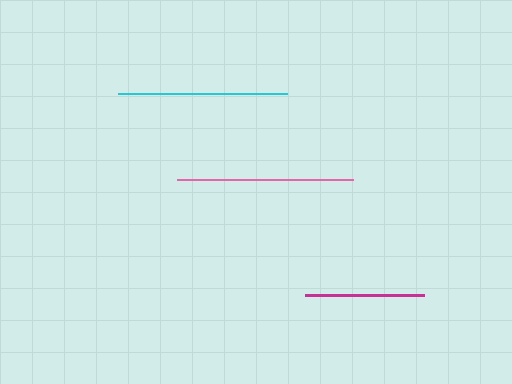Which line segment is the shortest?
The magenta line is the shortest at approximately 119 pixels.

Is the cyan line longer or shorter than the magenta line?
The cyan line is longer than the magenta line.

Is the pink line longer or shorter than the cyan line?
The pink line is longer than the cyan line.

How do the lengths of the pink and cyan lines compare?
The pink and cyan lines are approximately the same length.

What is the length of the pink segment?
The pink segment is approximately 176 pixels long.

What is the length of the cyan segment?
The cyan segment is approximately 169 pixels long.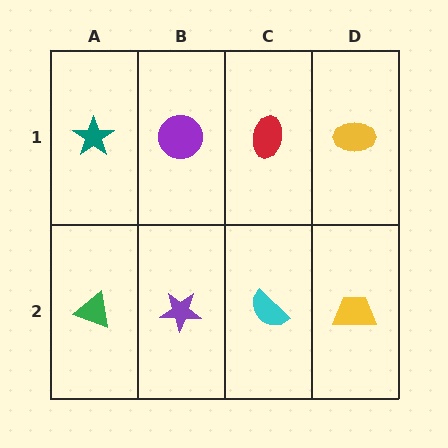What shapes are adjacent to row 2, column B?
A purple circle (row 1, column B), a green triangle (row 2, column A), a cyan semicircle (row 2, column C).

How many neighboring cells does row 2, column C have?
3.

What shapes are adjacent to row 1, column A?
A green triangle (row 2, column A), a purple circle (row 1, column B).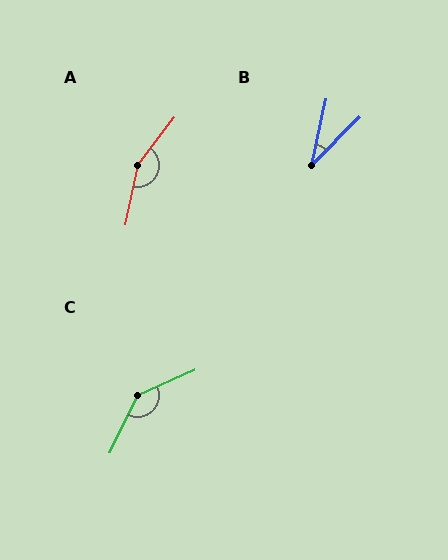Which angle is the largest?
A, at approximately 154 degrees.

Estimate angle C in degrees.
Approximately 139 degrees.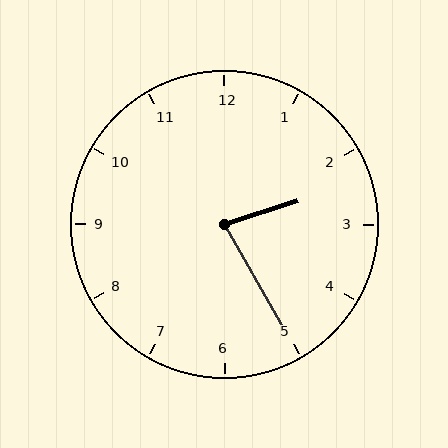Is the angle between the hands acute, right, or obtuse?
It is acute.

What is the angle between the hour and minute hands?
Approximately 78 degrees.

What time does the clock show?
2:25.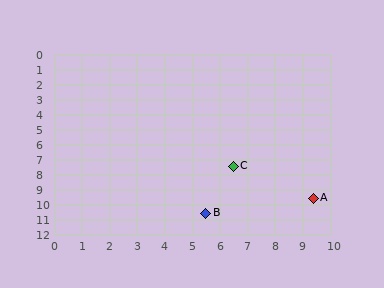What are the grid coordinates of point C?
Point C is at approximately (6.5, 7.5).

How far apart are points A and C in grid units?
Points A and C are about 3.6 grid units apart.